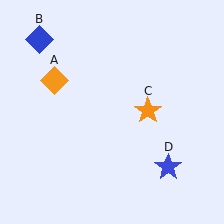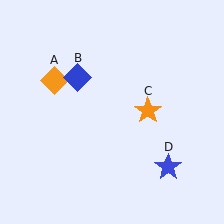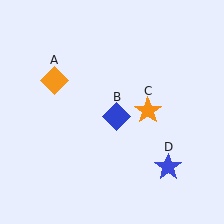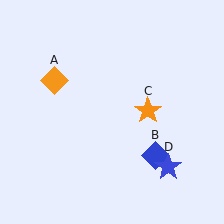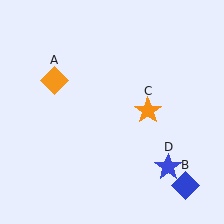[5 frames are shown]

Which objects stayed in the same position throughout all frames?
Orange diamond (object A) and orange star (object C) and blue star (object D) remained stationary.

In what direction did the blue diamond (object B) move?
The blue diamond (object B) moved down and to the right.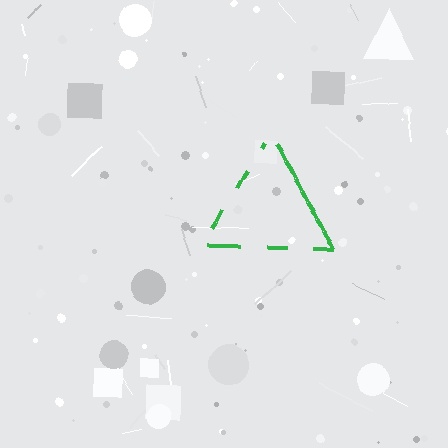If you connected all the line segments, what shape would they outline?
They would outline a triangle.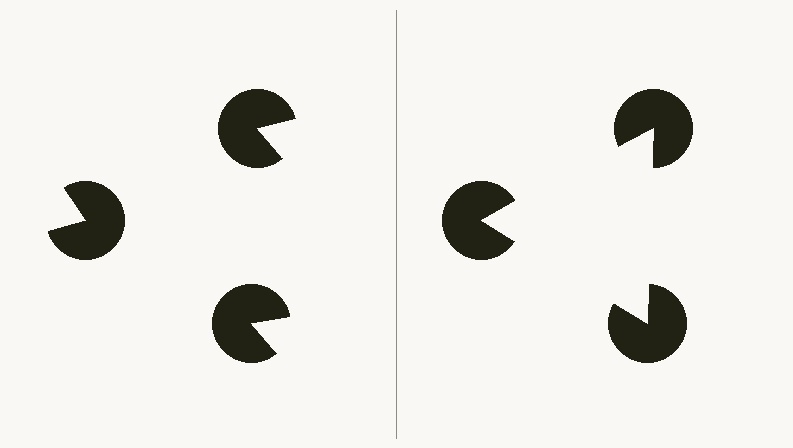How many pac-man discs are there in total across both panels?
6 — 3 on each side.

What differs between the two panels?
The pac-man discs are positioned identically on both sides; only the wedge orientations differ. On the right they align to a triangle; on the left they are misaligned.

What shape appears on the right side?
An illusory triangle.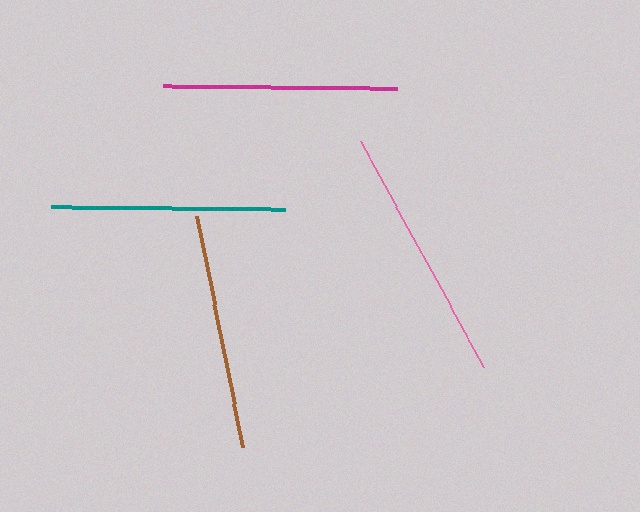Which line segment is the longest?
The pink line is the longest at approximately 257 pixels.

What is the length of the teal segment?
The teal segment is approximately 234 pixels long.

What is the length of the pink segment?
The pink segment is approximately 257 pixels long.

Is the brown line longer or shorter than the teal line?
The brown line is longer than the teal line.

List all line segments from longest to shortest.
From longest to shortest: pink, brown, magenta, teal.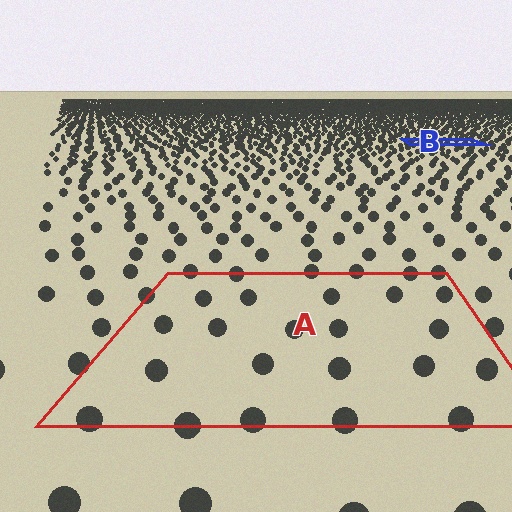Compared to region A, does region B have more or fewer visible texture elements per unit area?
Region B has more texture elements per unit area — they are packed more densely because it is farther away.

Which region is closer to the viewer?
Region A is closer. The texture elements there are larger and more spread out.